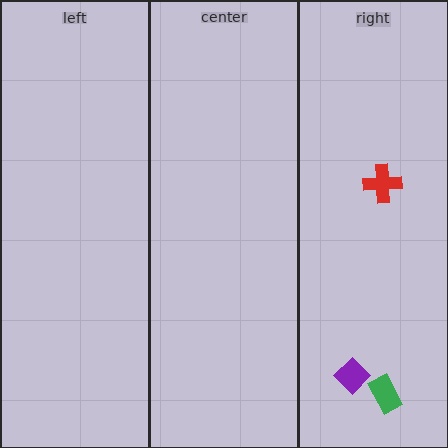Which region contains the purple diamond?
The right region.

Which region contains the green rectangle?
The right region.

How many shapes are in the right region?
3.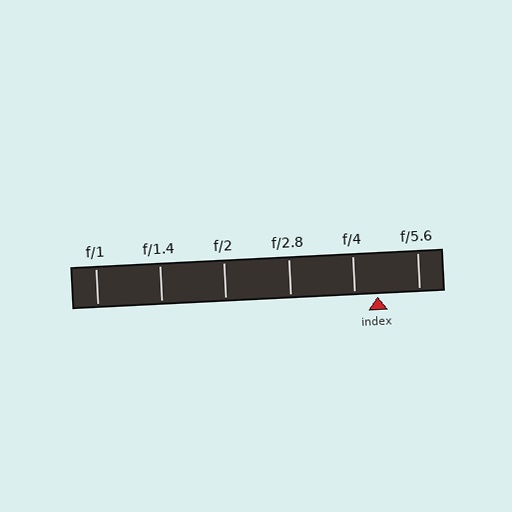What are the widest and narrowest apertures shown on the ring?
The widest aperture shown is f/1 and the narrowest is f/5.6.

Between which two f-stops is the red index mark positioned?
The index mark is between f/4 and f/5.6.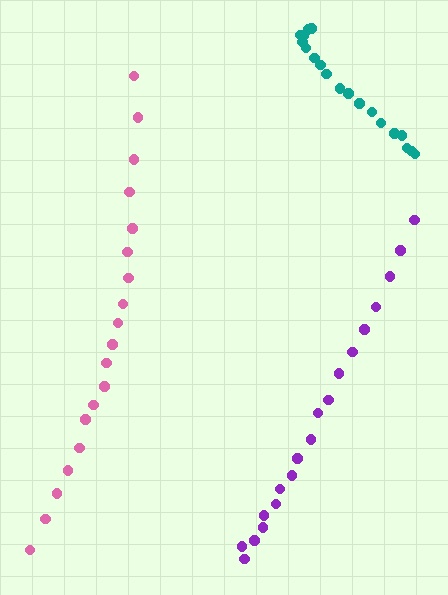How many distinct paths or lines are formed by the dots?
There are 3 distinct paths.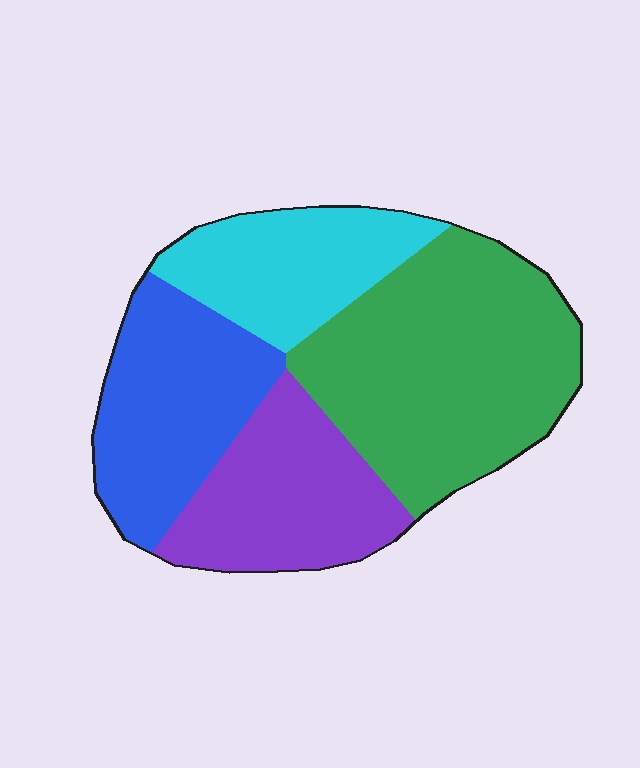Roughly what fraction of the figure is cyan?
Cyan covers 18% of the figure.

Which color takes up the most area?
Green, at roughly 40%.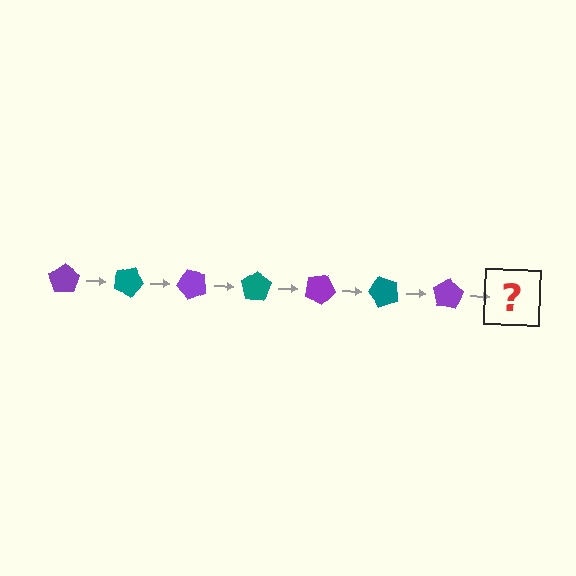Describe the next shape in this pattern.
It should be a teal pentagon, rotated 175 degrees from the start.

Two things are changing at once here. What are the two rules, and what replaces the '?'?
The two rules are that it rotates 25 degrees each step and the color cycles through purple and teal. The '?' should be a teal pentagon, rotated 175 degrees from the start.